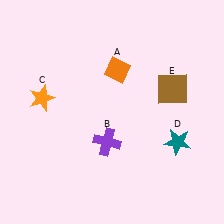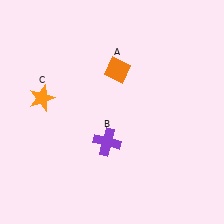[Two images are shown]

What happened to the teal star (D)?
The teal star (D) was removed in Image 2. It was in the bottom-right area of Image 1.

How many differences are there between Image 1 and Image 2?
There are 2 differences between the two images.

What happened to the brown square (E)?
The brown square (E) was removed in Image 2. It was in the top-right area of Image 1.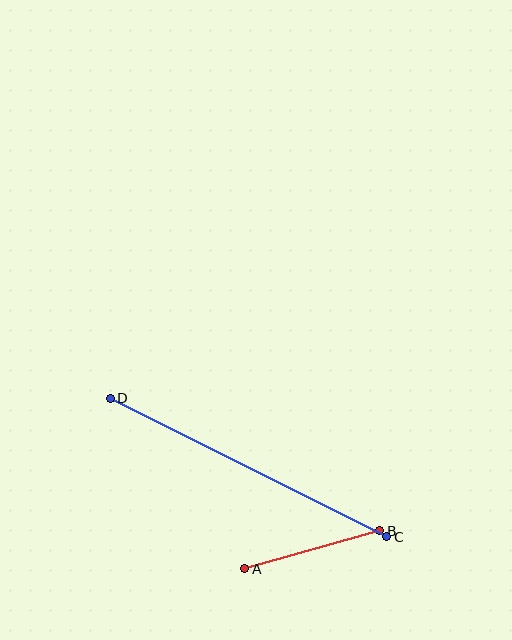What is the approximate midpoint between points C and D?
The midpoint is at approximately (248, 467) pixels.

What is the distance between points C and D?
The distance is approximately 309 pixels.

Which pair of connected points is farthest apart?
Points C and D are farthest apart.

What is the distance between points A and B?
The distance is approximately 140 pixels.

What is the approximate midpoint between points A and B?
The midpoint is at approximately (312, 550) pixels.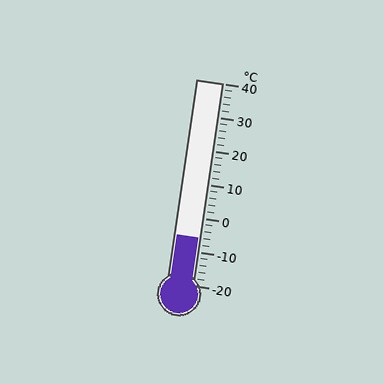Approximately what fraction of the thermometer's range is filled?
The thermometer is filled to approximately 25% of its range.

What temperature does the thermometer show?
The thermometer shows approximately -6°C.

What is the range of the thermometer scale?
The thermometer scale ranges from -20°C to 40°C.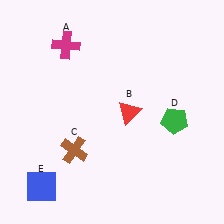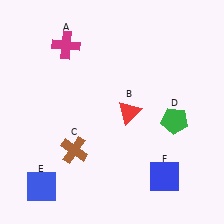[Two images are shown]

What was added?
A blue square (F) was added in Image 2.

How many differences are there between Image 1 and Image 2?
There is 1 difference between the two images.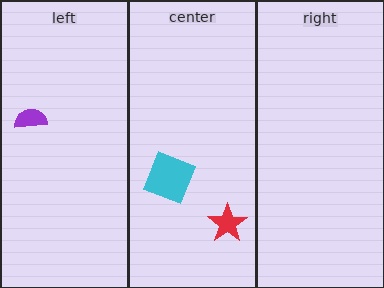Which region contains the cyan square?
The center region.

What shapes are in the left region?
The purple semicircle.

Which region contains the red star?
The center region.